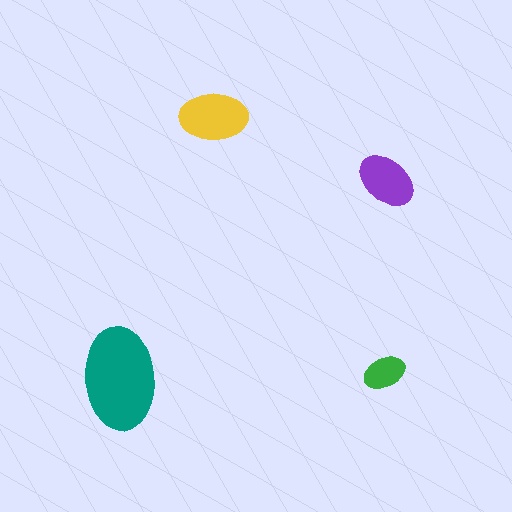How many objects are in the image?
There are 4 objects in the image.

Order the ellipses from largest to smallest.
the teal one, the yellow one, the purple one, the green one.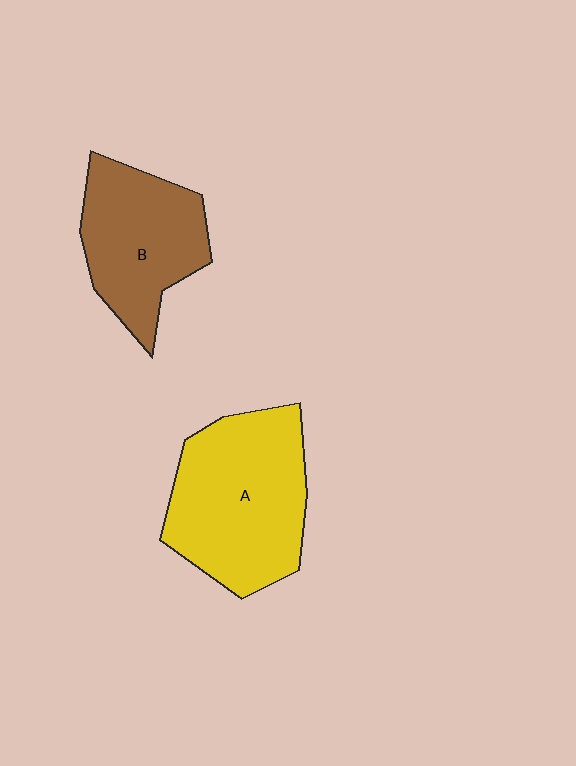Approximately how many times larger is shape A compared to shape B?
Approximately 1.3 times.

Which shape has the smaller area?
Shape B (brown).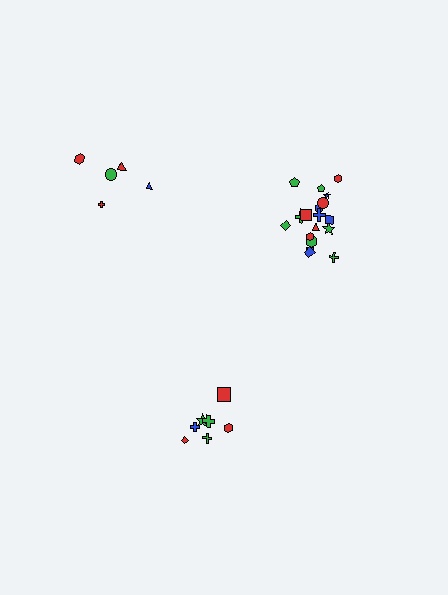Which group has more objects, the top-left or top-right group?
The top-right group.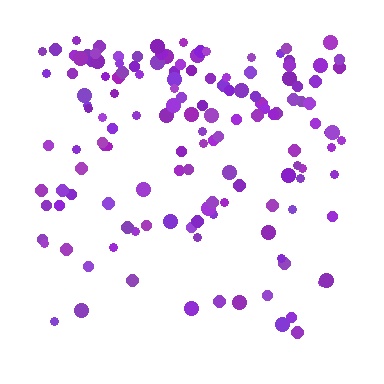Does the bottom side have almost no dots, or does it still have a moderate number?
Still a moderate number, just noticeably fewer than the top.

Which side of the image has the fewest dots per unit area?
The bottom.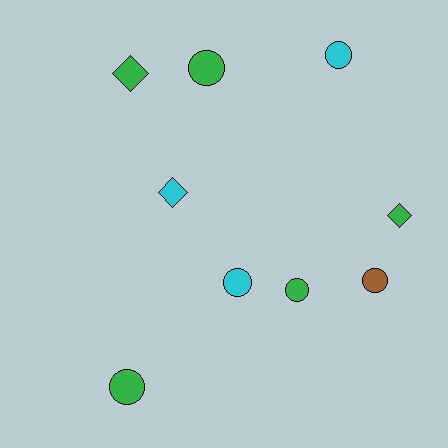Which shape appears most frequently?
Circle, with 6 objects.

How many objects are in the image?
There are 9 objects.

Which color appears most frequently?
Green, with 5 objects.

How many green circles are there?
There are 3 green circles.